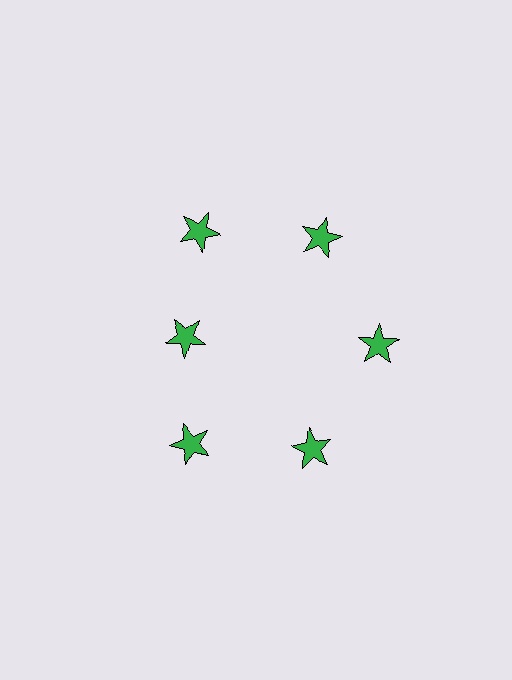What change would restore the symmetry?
The symmetry would be restored by moving it outward, back onto the ring so that all 6 stars sit at equal angles and equal distance from the center.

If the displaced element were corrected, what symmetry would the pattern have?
It would have 6-fold rotational symmetry — the pattern would map onto itself every 60 degrees.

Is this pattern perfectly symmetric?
No. The 6 green stars are arranged in a ring, but one element near the 9 o'clock position is pulled inward toward the center, breaking the 6-fold rotational symmetry.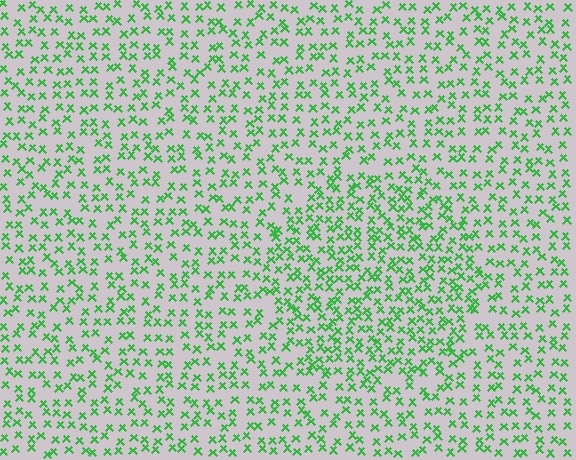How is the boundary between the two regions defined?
The boundary is defined by a change in element density (approximately 1.6x ratio). All elements are the same color, size, and shape.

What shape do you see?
I see a circle.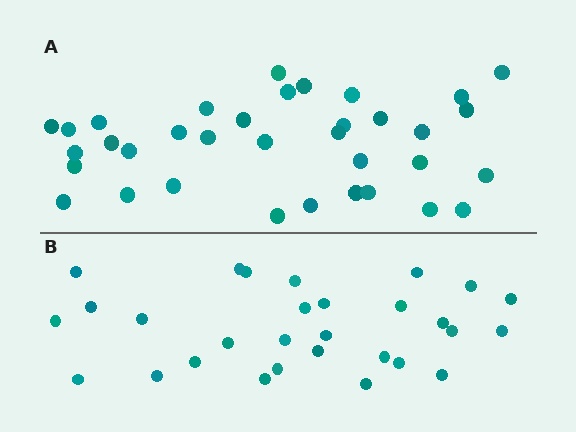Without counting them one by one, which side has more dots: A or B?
Region A (the top region) has more dots.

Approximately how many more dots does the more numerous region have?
Region A has about 6 more dots than region B.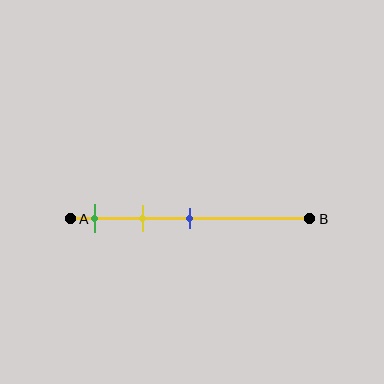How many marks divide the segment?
There are 3 marks dividing the segment.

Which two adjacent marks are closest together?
The green and yellow marks are the closest adjacent pair.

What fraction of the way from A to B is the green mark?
The green mark is approximately 10% (0.1) of the way from A to B.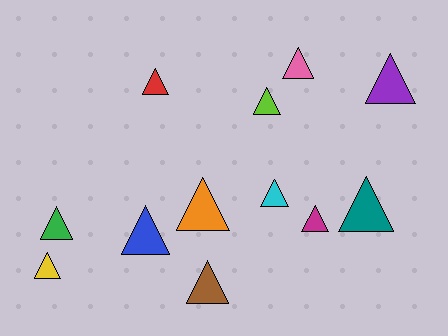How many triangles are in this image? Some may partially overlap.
There are 12 triangles.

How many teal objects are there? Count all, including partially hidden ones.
There is 1 teal object.